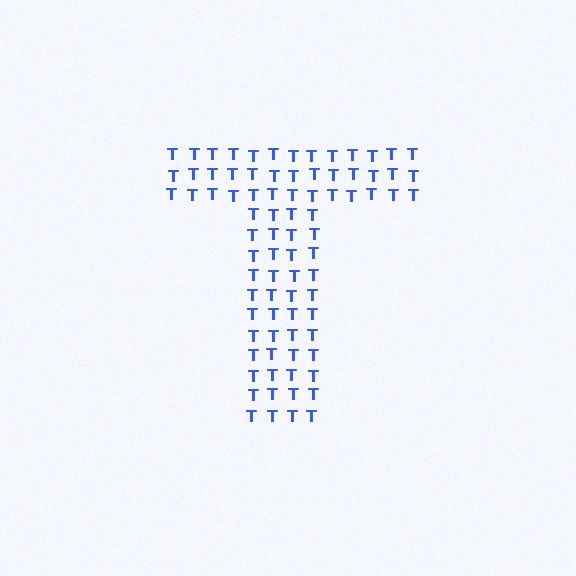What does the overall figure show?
The overall figure shows the letter T.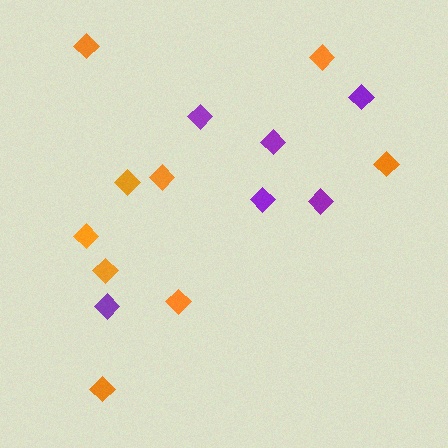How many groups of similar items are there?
There are 2 groups: one group of purple diamonds (6) and one group of orange diamonds (9).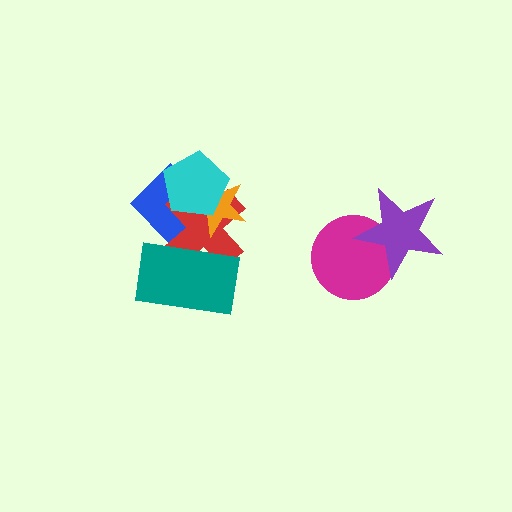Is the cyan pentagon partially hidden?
No, no other shape covers it.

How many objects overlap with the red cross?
4 objects overlap with the red cross.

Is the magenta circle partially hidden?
Yes, it is partially covered by another shape.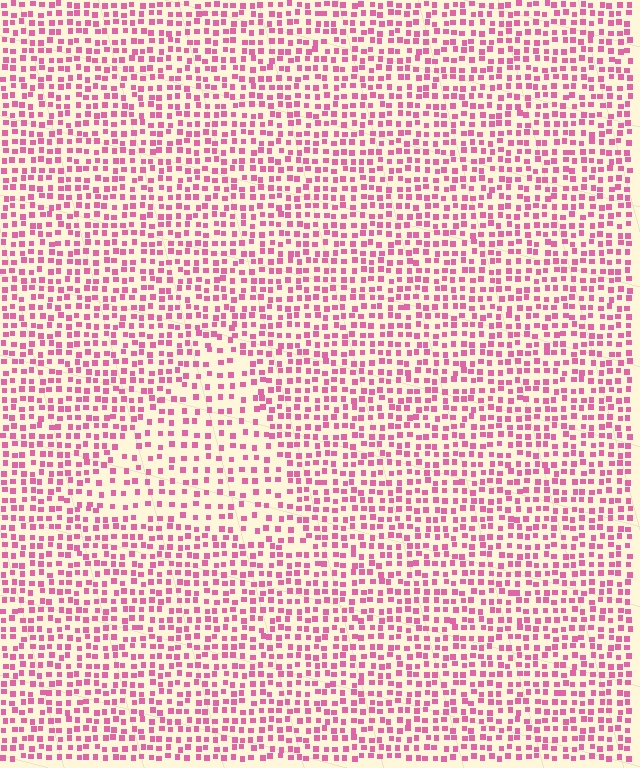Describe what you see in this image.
The image contains small pink elements arranged at two different densities. A triangle-shaped region is visible where the elements are less densely packed than the surrounding area.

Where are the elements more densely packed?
The elements are more densely packed outside the triangle boundary.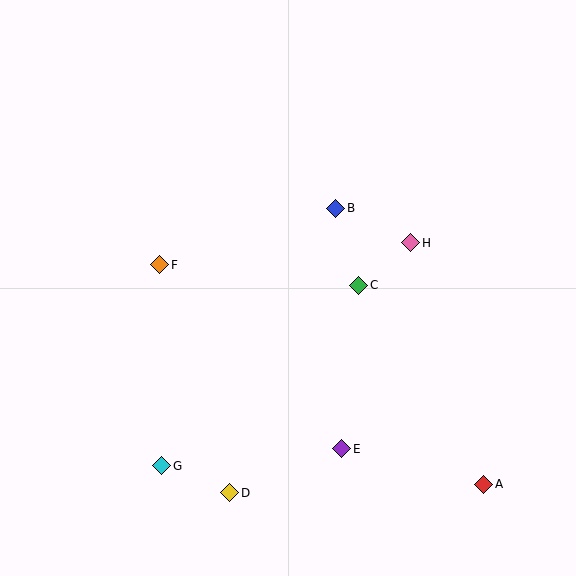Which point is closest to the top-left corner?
Point F is closest to the top-left corner.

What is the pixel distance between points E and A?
The distance between E and A is 147 pixels.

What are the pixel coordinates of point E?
Point E is at (342, 449).